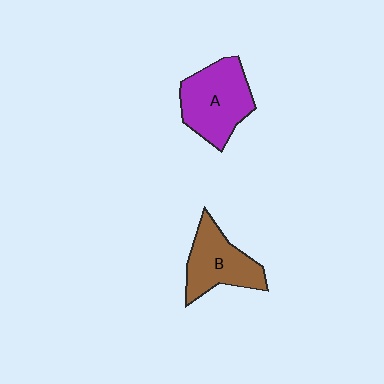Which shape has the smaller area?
Shape B (brown).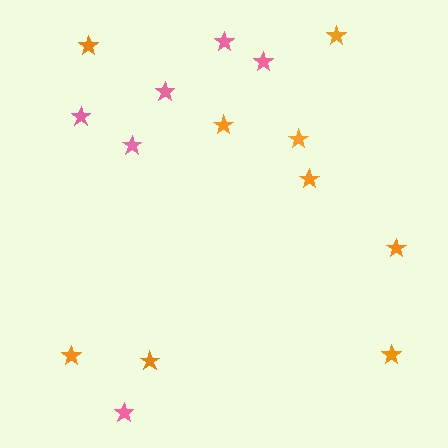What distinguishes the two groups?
There are 2 groups: one group of orange stars (9) and one group of pink stars (6).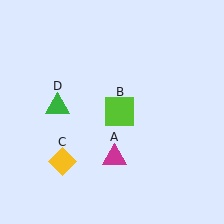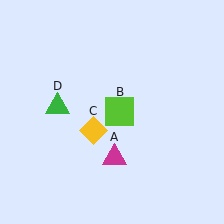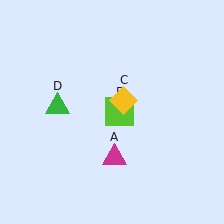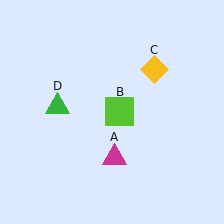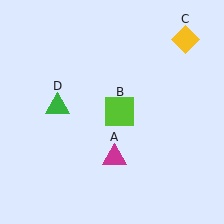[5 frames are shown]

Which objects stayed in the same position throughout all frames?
Magenta triangle (object A) and lime square (object B) and green triangle (object D) remained stationary.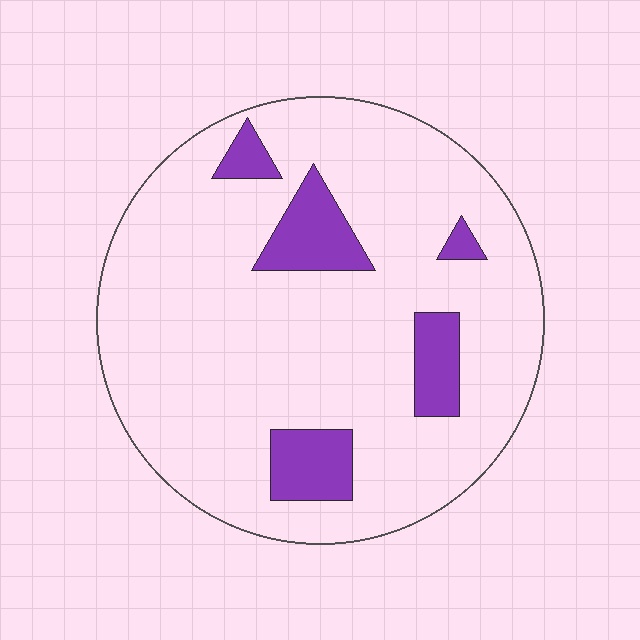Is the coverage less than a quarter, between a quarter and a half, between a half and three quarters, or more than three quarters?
Less than a quarter.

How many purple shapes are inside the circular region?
5.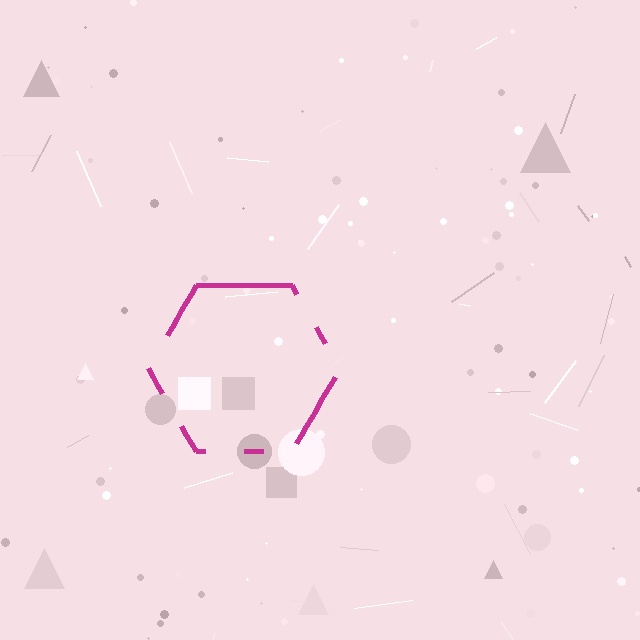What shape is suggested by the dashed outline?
The dashed outline suggests a hexagon.